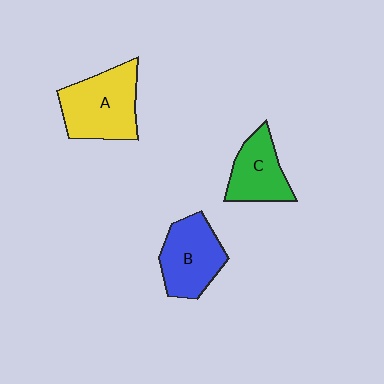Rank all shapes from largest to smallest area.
From largest to smallest: A (yellow), B (blue), C (green).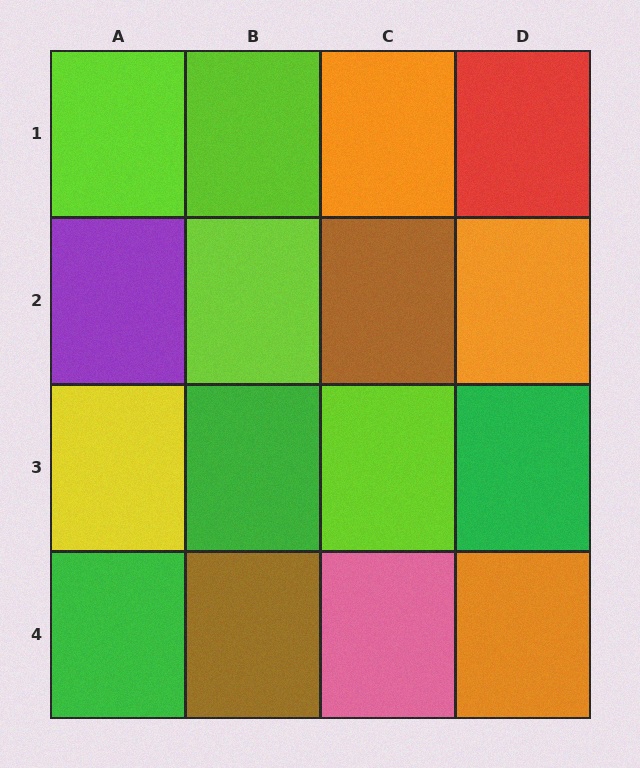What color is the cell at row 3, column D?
Green.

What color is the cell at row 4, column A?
Green.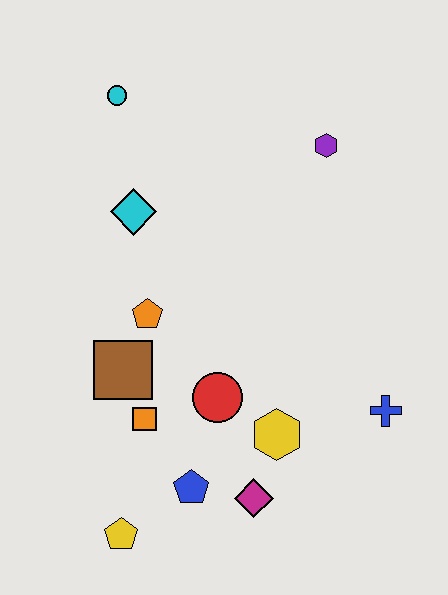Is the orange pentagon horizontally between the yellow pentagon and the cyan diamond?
No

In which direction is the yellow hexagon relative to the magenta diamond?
The yellow hexagon is above the magenta diamond.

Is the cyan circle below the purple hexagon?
No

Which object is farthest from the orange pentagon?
The blue cross is farthest from the orange pentagon.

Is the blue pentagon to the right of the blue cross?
No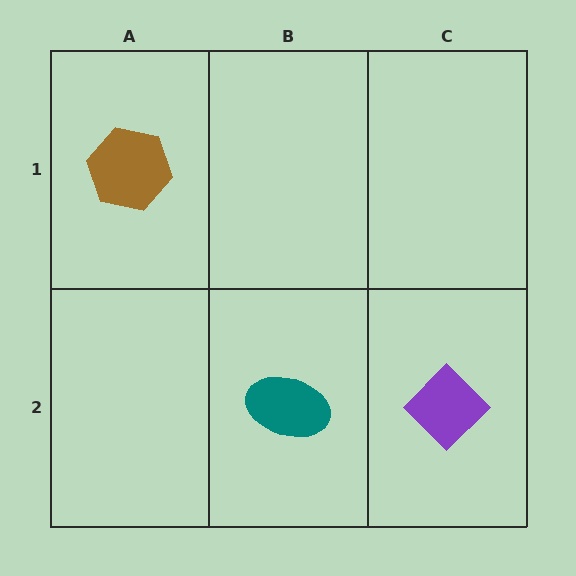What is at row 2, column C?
A purple diamond.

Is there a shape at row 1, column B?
No, that cell is empty.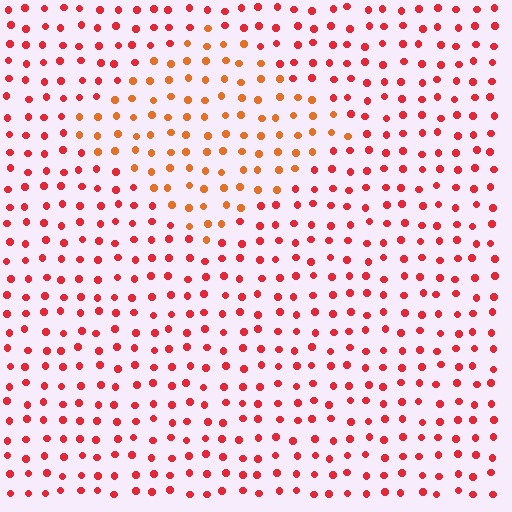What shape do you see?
I see a diamond.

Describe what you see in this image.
The image is filled with small red elements in a uniform arrangement. A diamond-shaped region is visible where the elements are tinted to a slightly different hue, forming a subtle color boundary.